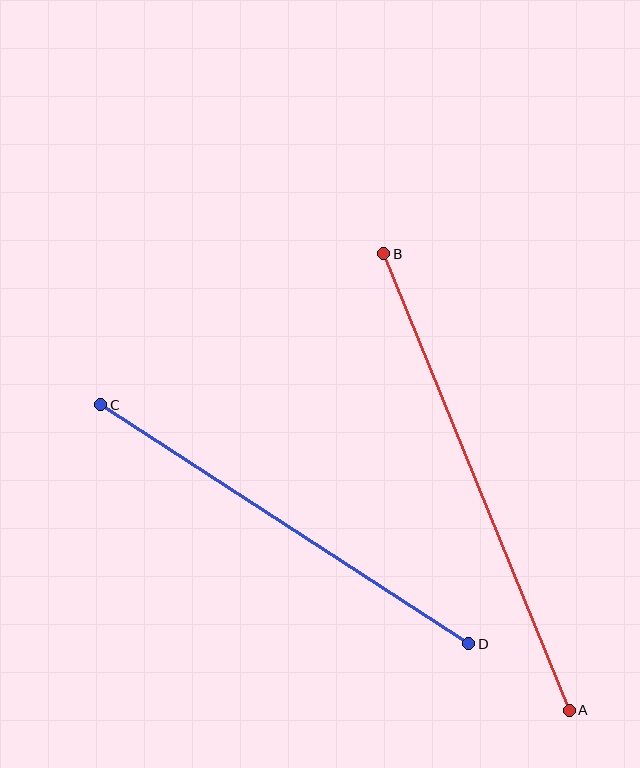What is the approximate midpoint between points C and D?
The midpoint is at approximately (285, 524) pixels.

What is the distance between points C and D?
The distance is approximately 438 pixels.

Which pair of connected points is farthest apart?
Points A and B are farthest apart.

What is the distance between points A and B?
The distance is approximately 493 pixels.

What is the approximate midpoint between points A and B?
The midpoint is at approximately (476, 482) pixels.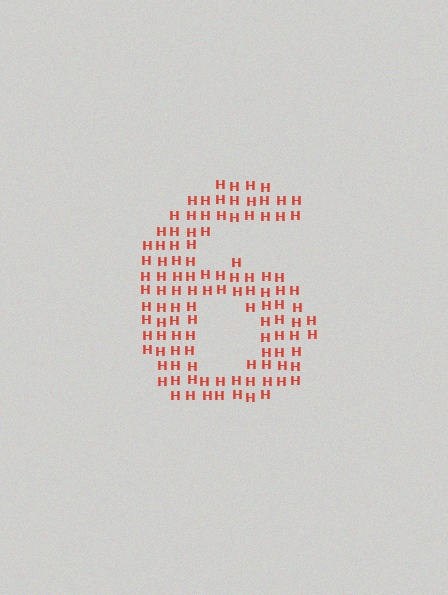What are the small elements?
The small elements are letter H's.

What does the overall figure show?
The overall figure shows the digit 6.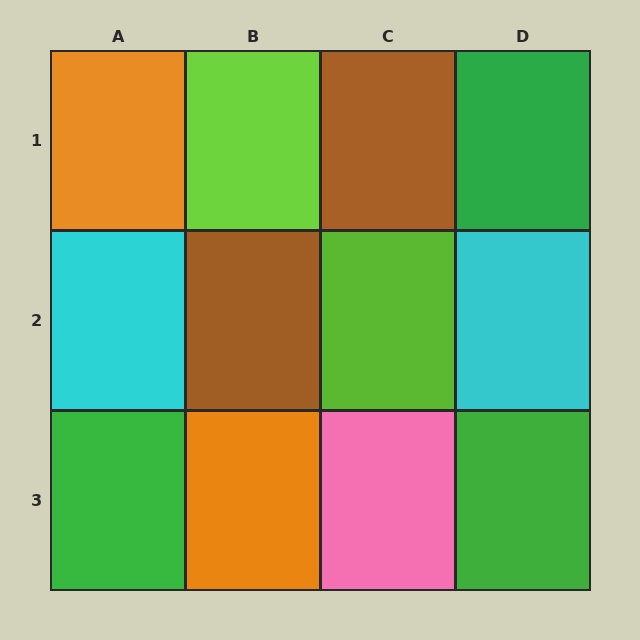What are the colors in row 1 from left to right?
Orange, lime, brown, green.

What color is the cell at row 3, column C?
Pink.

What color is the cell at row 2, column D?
Cyan.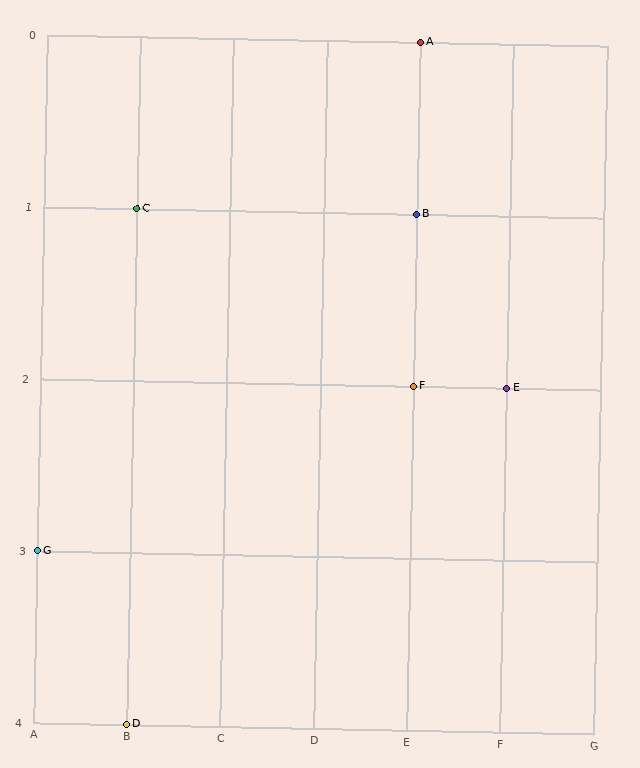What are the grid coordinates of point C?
Point C is at grid coordinates (B, 1).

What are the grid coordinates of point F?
Point F is at grid coordinates (E, 2).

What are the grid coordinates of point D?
Point D is at grid coordinates (B, 4).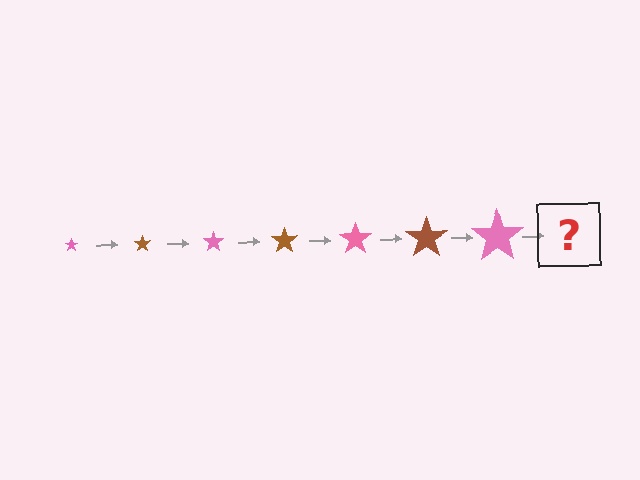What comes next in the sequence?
The next element should be a brown star, larger than the previous one.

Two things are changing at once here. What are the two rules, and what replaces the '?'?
The two rules are that the star grows larger each step and the color cycles through pink and brown. The '?' should be a brown star, larger than the previous one.